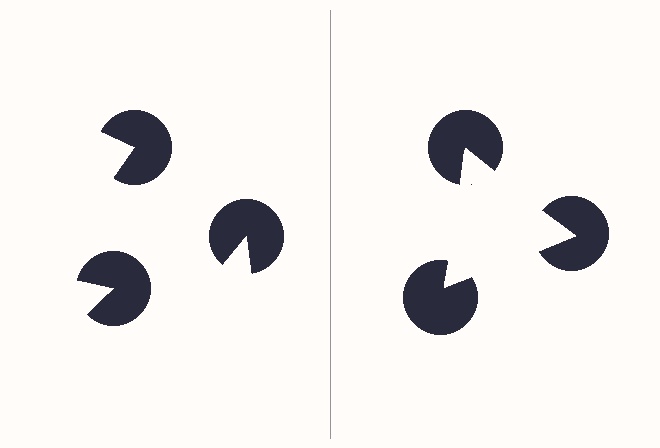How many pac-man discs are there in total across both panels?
6 — 3 on each side.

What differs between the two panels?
The pac-man discs are positioned identically on both sides; only the wedge orientations differ. On the right they align to a triangle; on the left they are misaligned.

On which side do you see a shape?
An illusory triangle appears on the right side. On the left side the wedge cuts are rotated, so no coherent shape forms.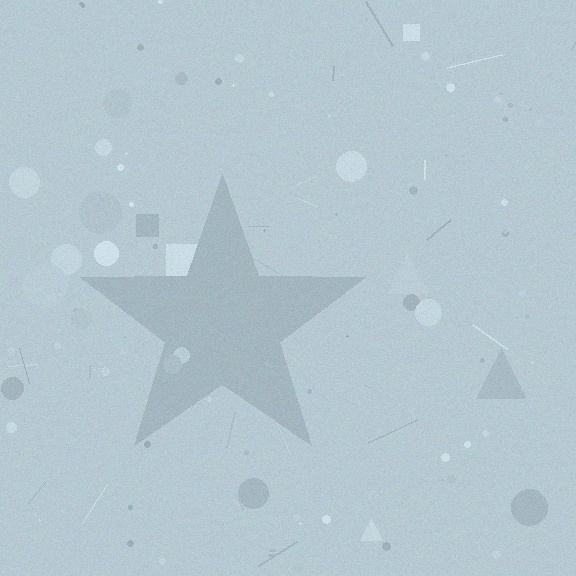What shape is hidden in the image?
A star is hidden in the image.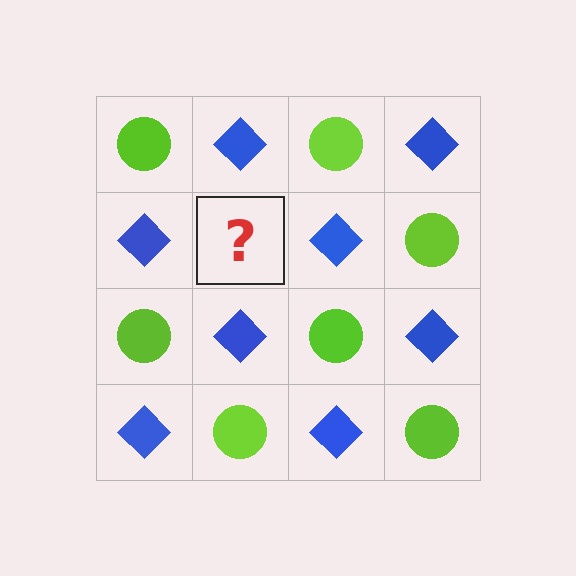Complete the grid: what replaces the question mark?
The question mark should be replaced with a lime circle.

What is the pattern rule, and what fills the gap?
The rule is that it alternates lime circle and blue diamond in a checkerboard pattern. The gap should be filled with a lime circle.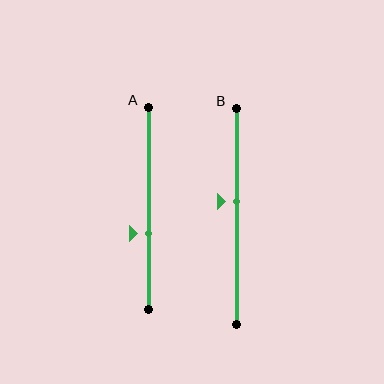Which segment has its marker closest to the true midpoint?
Segment B has its marker closest to the true midpoint.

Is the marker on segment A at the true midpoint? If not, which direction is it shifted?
No, the marker on segment A is shifted downward by about 12% of the segment length.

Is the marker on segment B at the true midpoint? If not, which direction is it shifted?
No, the marker on segment B is shifted upward by about 7% of the segment length.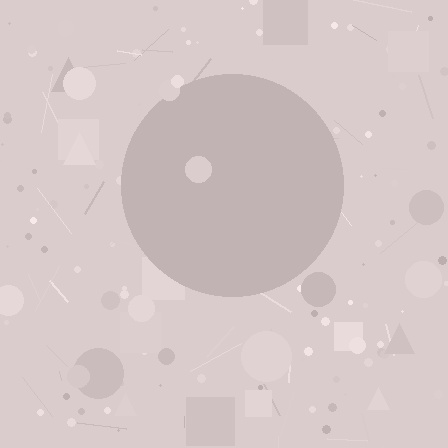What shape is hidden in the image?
A circle is hidden in the image.